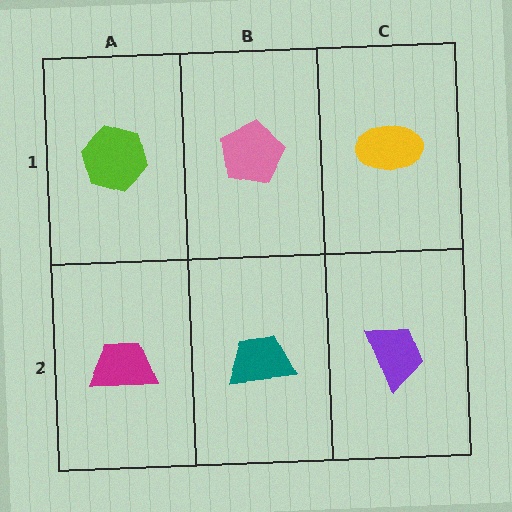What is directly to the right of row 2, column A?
A teal trapezoid.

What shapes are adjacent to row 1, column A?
A magenta trapezoid (row 2, column A), a pink pentagon (row 1, column B).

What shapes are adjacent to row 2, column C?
A yellow ellipse (row 1, column C), a teal trapezoid (row 2, column B).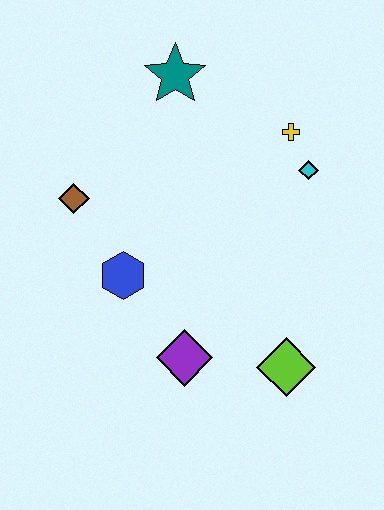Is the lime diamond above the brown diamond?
No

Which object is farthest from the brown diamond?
The lime diamond is farthest from the brown diamond.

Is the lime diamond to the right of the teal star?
Yes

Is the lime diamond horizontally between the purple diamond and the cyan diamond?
Yes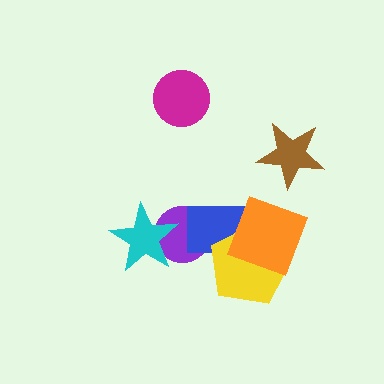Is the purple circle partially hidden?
Yes, it is partially covered by another shape.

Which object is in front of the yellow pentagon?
The orange diamond is in front of the yellow pentagon.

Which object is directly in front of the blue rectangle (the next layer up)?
The yellow pentagon is directly in front of the blue rectangle.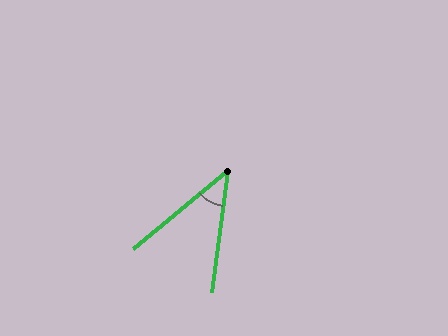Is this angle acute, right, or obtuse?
It is acute.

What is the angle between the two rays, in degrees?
Approximately 43 degrees.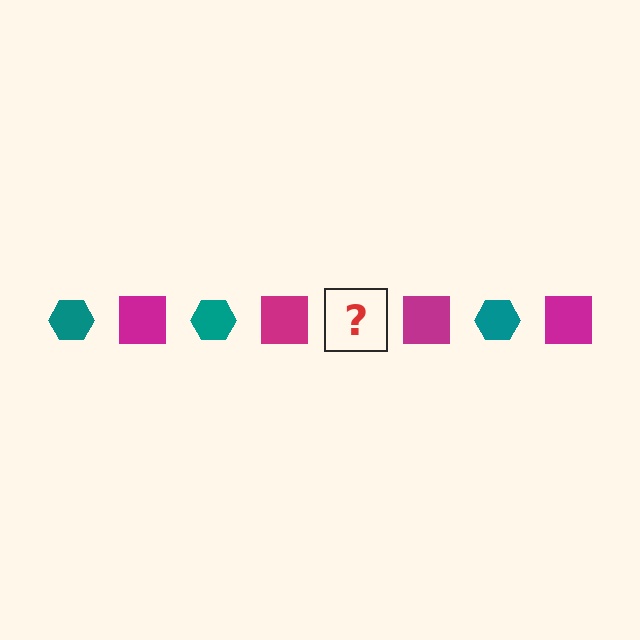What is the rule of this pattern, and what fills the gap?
The rule is that the pattern alternates between teal hexagon and magenta square. The gap should be filled with a teal hexagon.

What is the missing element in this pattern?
The missing element is a teal hexagon.